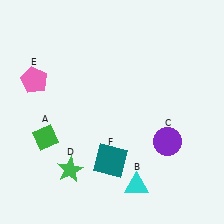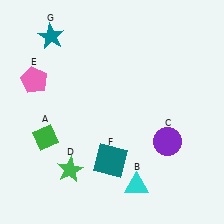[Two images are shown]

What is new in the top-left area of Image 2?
A teal star (G) was added in the top-left area of Image 2.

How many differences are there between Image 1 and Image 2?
There is 1 difference between the two images.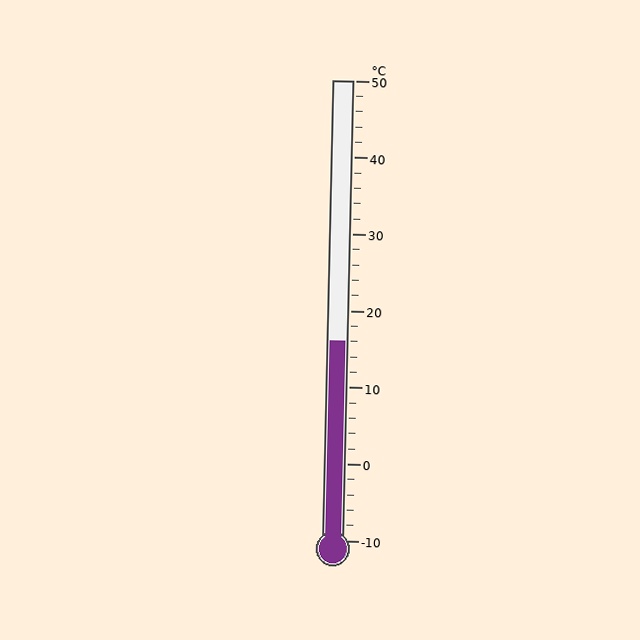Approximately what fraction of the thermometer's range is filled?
The thermometer is filled to approximately 45% of its range.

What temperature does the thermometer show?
The thermometer shows approximately 16°C.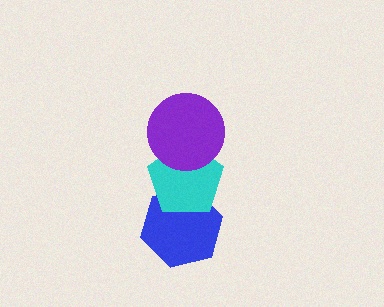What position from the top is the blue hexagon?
The blue hexagon is 3rd from the top.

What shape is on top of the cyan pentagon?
The purple circle is on top of the cyan pentagon.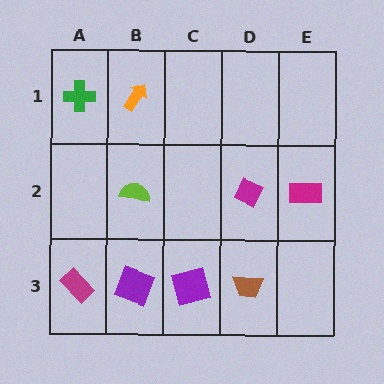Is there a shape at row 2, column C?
No, that cell is empty.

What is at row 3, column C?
A purple square.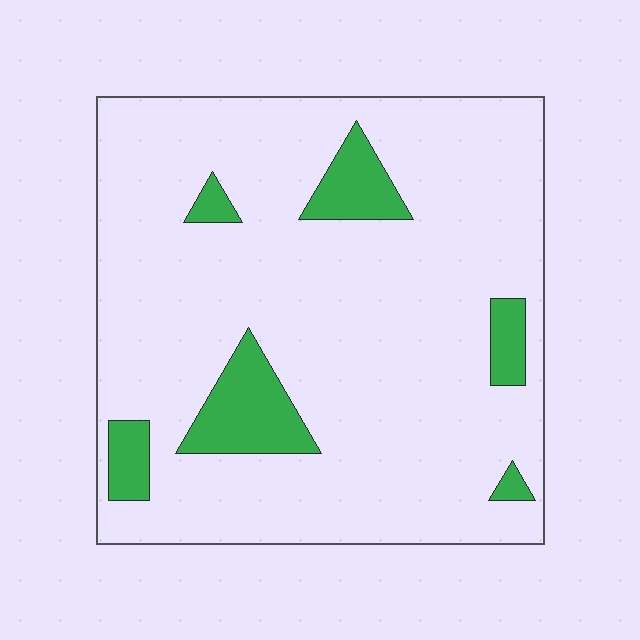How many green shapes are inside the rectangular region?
6.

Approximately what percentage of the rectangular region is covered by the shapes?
Approximately 10%.